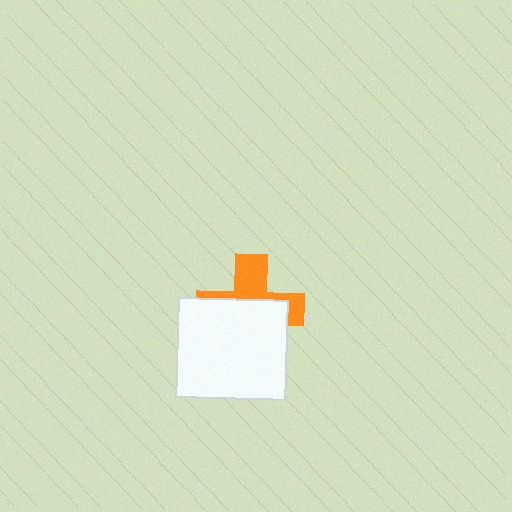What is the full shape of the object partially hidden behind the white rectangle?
The partially hidden object is an orange cross.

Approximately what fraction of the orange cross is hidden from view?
Roughly 59% of the orange cross is hidden behind the white rectangle.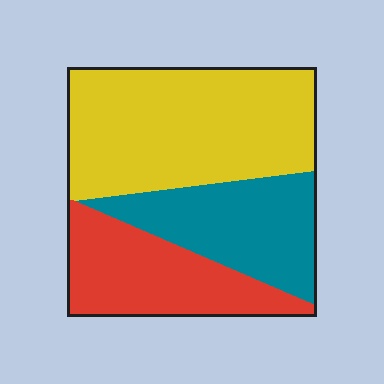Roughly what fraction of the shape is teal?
Teal covers around 25% of the shape.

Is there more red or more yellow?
Yellow.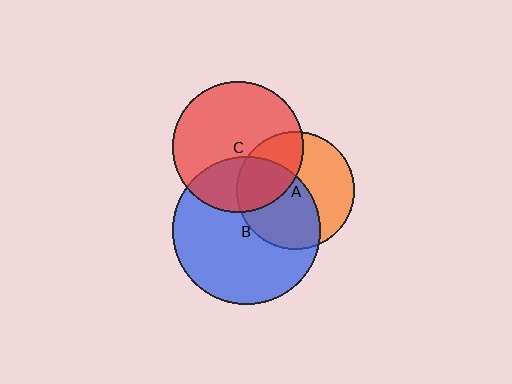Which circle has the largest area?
Circle B (blue).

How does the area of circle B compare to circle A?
Approximately 1.6 times.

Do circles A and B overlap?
Yes.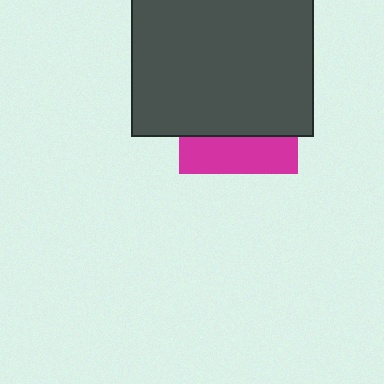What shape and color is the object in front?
The object in front is a dark gray square.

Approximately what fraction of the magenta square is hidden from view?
Roughly 69% of the magenta square is hidden behind the dark gray square.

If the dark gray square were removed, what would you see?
You would see the complete magenta square.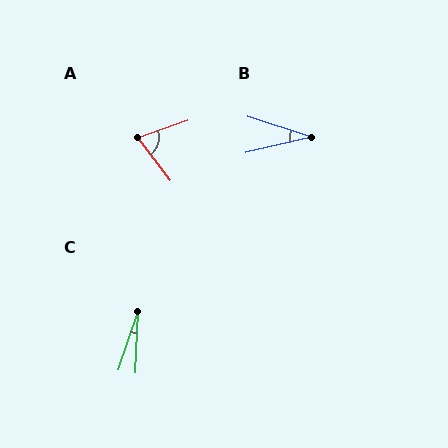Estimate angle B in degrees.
Approximately 32 degrees.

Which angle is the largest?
A, at approximately 72 degrees.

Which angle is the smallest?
C, at approximately 17 degrees.